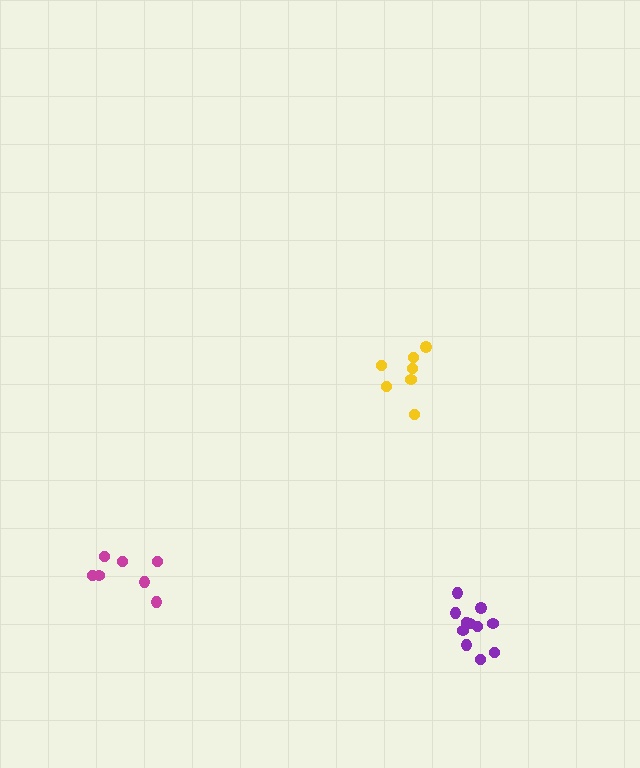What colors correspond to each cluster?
The clusters are colored: yellow, magenta, purple.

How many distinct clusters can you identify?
There are 3 distinct clusters.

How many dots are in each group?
Group 1: 7 dots, Group 2: 7 dots, Group 3: 11 dots (25 total).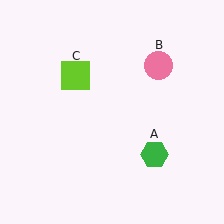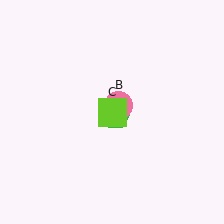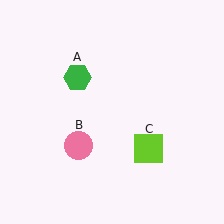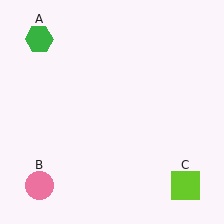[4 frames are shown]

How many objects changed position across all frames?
3 objects changed position: green hexagon (object A), pink circle (object B), lime square (object C).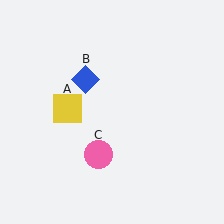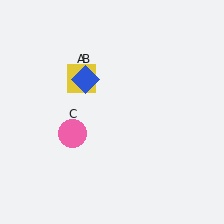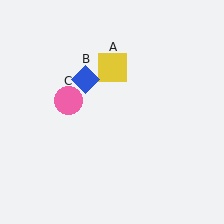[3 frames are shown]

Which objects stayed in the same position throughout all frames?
Blue diamond (object B) remained stationary.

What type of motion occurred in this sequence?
The yellow square (object A), pink circle (object C) rotated clockwise around the center of the scene.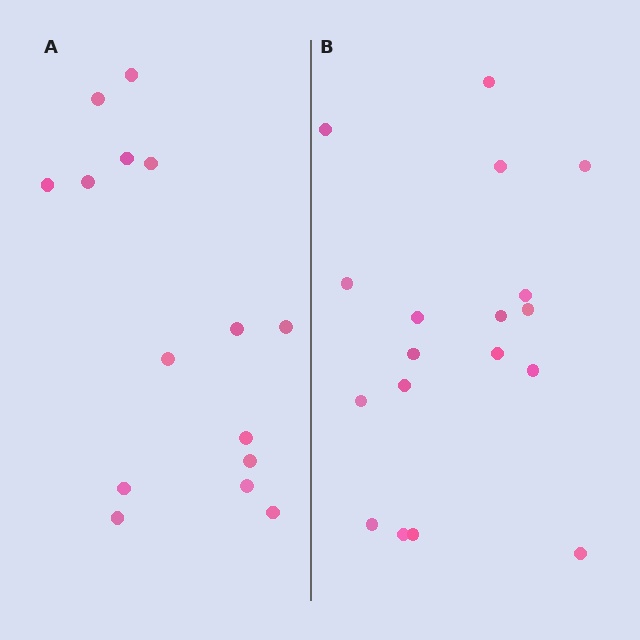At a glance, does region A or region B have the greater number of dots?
Region B (the right region) has more dots.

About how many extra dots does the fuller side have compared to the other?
Region B has just a few more — roughly 2 or 3 more dots than region A.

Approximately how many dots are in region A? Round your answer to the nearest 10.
About 20 dots. (The exact count is 15, which rounds to 20.)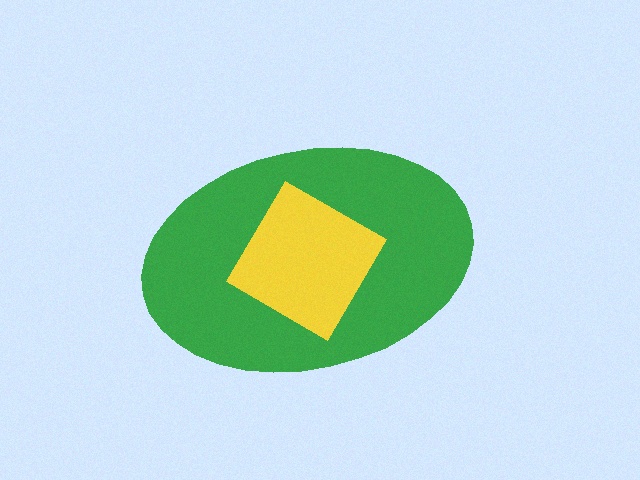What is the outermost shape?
The green ellipse.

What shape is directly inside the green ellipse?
The yellow diamond.